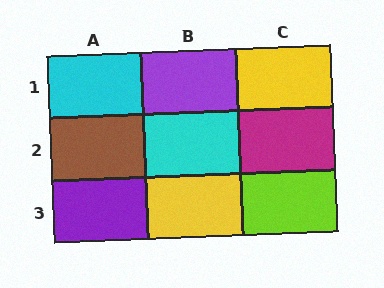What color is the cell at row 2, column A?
Brown.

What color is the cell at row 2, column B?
Cyan.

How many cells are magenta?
1 cell is magenta.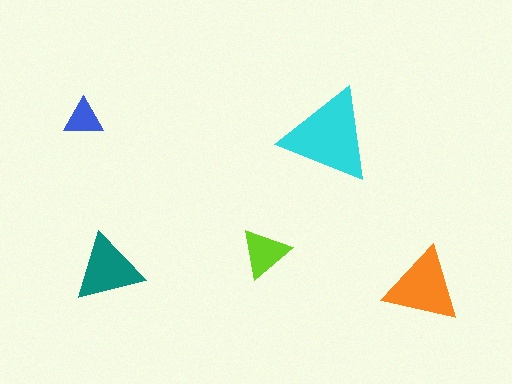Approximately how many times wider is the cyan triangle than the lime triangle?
About 2 times wider.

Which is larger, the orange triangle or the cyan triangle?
The cyan one.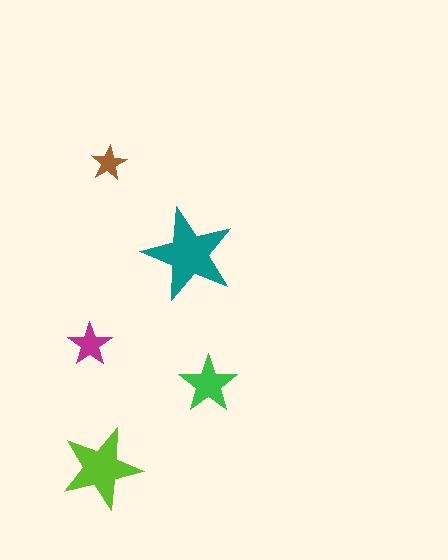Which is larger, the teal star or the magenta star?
The teal one.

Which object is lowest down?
The lime star is bottommost.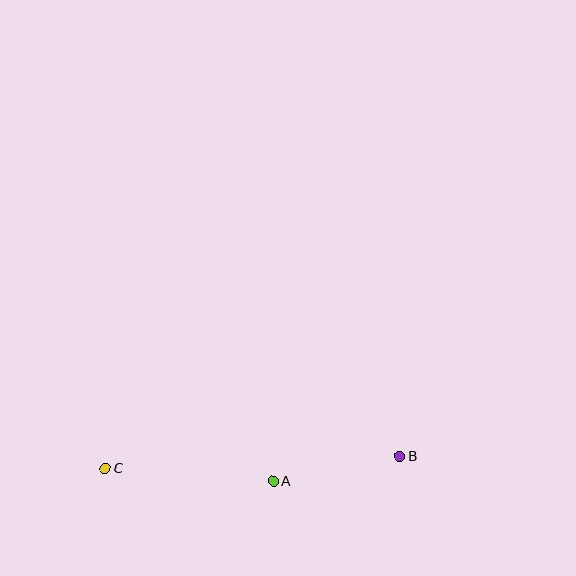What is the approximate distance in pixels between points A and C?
The distance between A and C is approximately 169 pixels.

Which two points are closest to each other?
Points A and B are closest to each other.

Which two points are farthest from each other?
Points B and C are farthest from each other.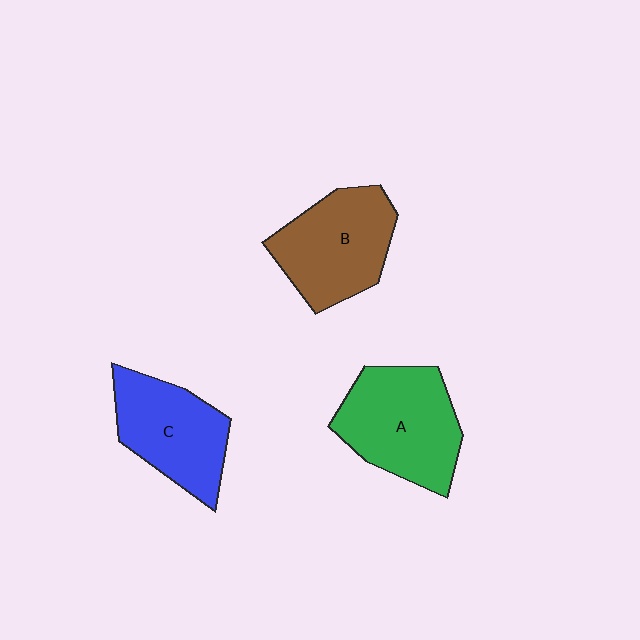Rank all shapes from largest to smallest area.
From largest to smallest: A (green), B (brown), C (blue).